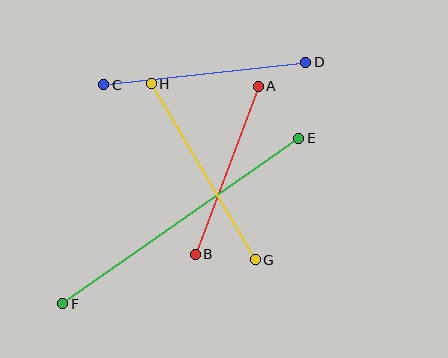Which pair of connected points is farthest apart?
Points E and F are farthest apart.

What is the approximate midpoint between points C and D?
The midpoint is at approximately (205, 74) pixels.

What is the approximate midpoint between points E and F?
The midpoint is at approximately (181, 221) pixels.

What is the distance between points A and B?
The distance is approximately 179 pixels.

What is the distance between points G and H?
The distance is approximately 205 pixels.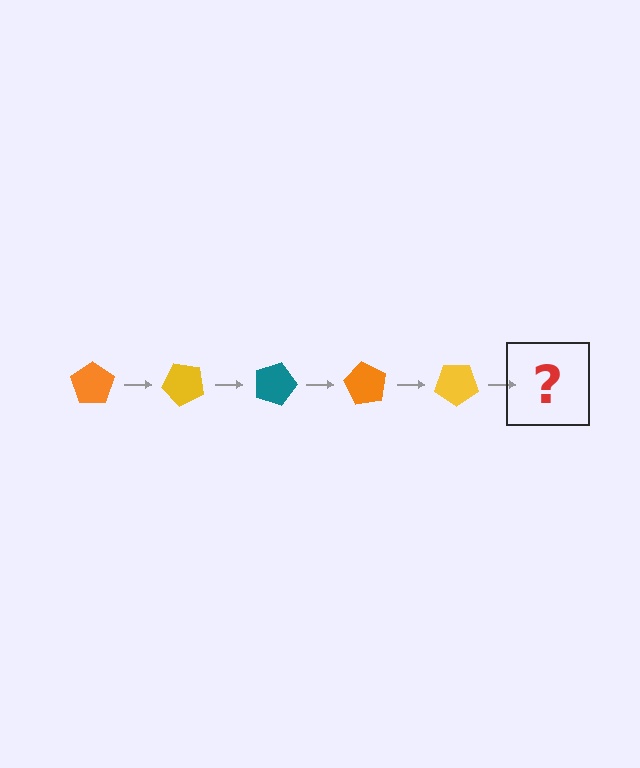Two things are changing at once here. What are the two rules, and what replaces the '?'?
The two rules are that it rotates 45 degrees each step and the color cycles through orange, yellow, and teal. The '?' should be a teal pentagon, rotated 225 degrees from the start.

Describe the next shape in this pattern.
It should be a teal pentagon, rotated 225 degrees from the start.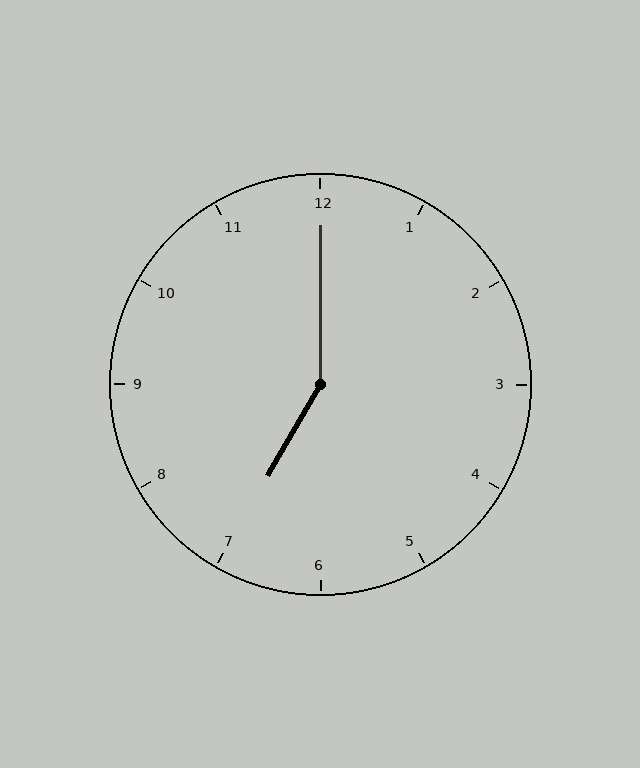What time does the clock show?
7:00.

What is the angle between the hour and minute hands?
Approximately 150 degrees.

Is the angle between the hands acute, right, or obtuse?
It is obtuse.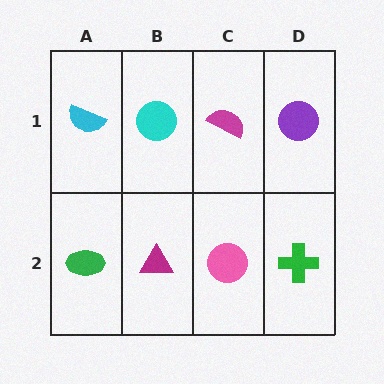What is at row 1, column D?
A purple circle.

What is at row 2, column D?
A green cross.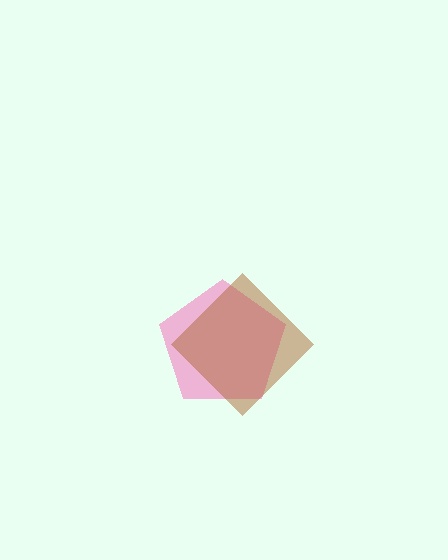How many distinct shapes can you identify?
There are 2 distinct shapes: a pink pentagon, a brown diamond.